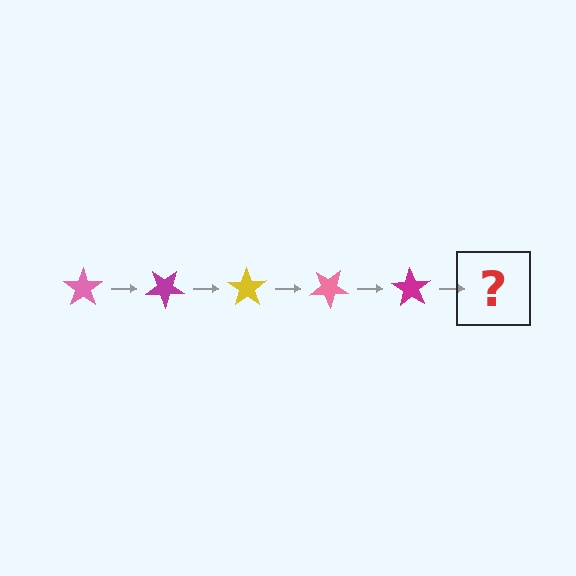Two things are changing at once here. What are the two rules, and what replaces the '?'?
The two rules are that it rotates 35 degrees each step and the color cycles through pink, magenta, and yellow. The '?' should be a yellow star, rotated 175 degrees from the start.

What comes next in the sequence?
The next element should be a yellow star, rotated 175 degrees from the start.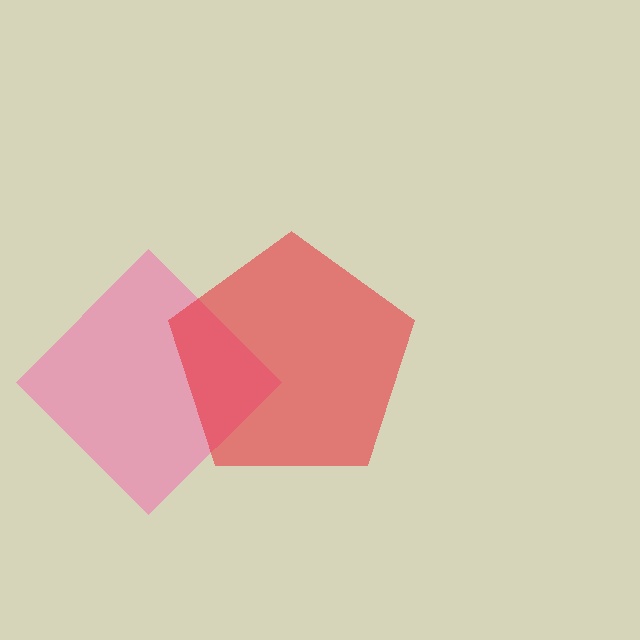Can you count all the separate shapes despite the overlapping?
Yes, there are 2 separate shapes.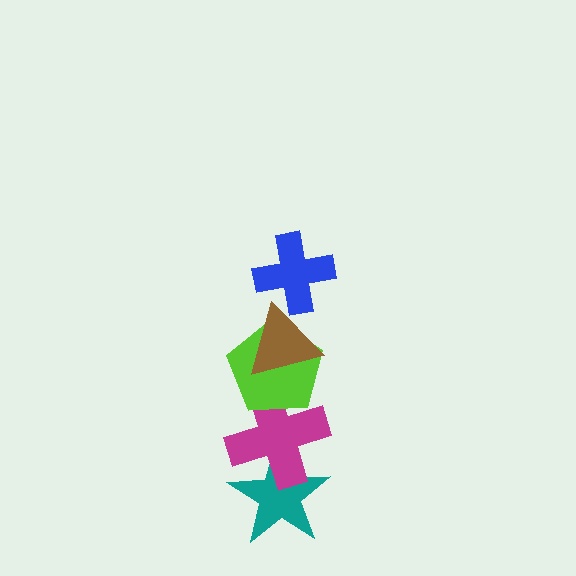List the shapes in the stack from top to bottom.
From top to bottom: the blue cross, the brown triangle, the lime pentagon, the magenta cross, the teal star.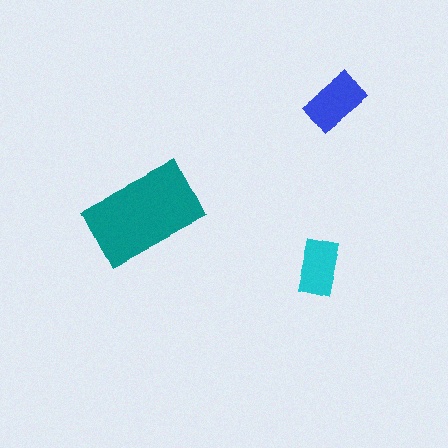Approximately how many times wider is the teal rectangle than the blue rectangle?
About 2 times wider.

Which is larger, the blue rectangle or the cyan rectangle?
The blue one.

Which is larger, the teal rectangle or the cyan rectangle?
The teal one.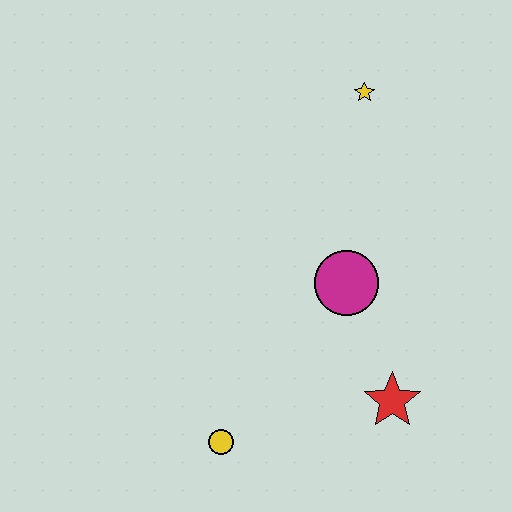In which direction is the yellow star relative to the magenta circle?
The yellow star is above the magenta circle.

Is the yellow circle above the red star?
No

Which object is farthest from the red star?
The yellow star is farthest from the red star.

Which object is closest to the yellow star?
The magenta circle is closest to the yellow star.